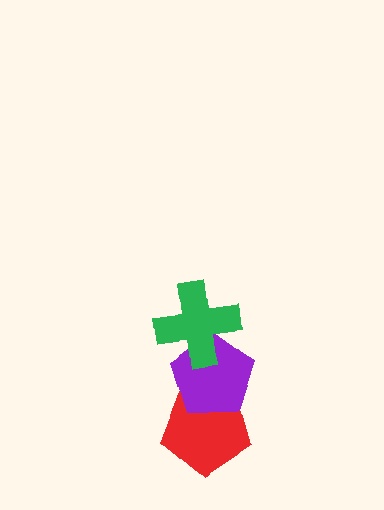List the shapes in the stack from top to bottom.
From top to bottom: the green cross, the purple pentagon, the red pentagon.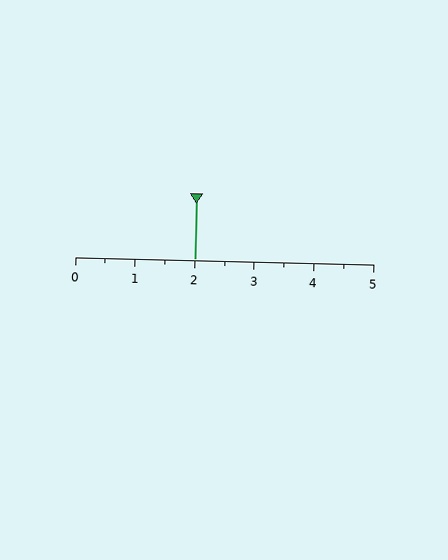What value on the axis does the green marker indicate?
The marker indicates approximately 2.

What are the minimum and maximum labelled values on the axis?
The axis runs from 0 to 5.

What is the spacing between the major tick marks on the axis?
The major ticks are spaced 1 apart.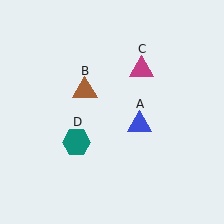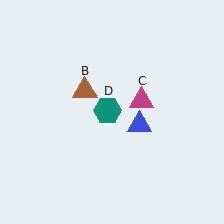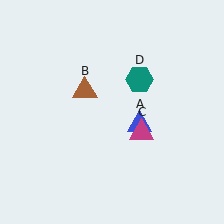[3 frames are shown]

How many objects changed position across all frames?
2 objects changed position: magenta triangle (object C), teal hexagon (object D).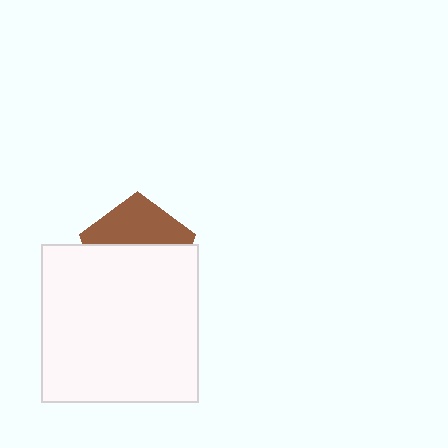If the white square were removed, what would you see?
You would see the complete brown pentagon.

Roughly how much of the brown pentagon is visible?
A small part of it is visible (roughly 39%).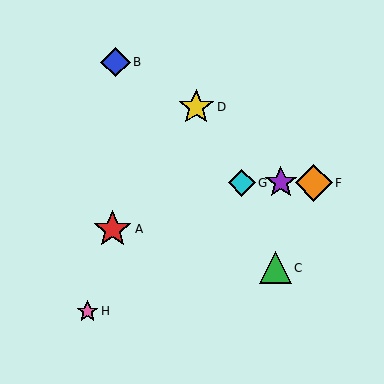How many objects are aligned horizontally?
3 objects (E, F, G) are aligned horizontally.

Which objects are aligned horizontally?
Objects E, F, G are aligned horizontally.